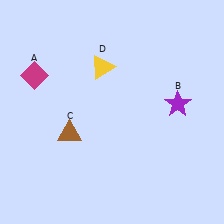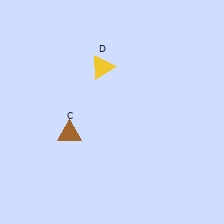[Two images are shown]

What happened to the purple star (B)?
The purple star (B) was removed in Image 2. It was in the top-right area of Image 1.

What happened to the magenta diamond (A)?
The magenta diamond (A) was removed in Image 2. It was in the top-left area of Image 1.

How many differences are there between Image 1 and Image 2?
There are 2 differences between the two images.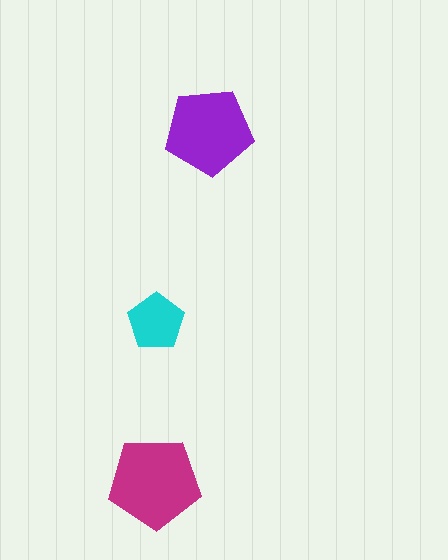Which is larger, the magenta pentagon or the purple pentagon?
The magenta one.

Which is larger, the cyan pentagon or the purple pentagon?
The purple one.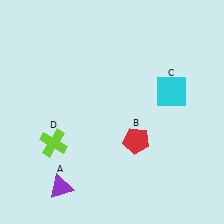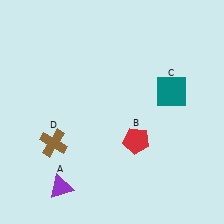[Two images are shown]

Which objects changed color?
C changed from cyan to teal. D changed from lime to brown.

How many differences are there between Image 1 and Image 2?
There are 2 differences between the two images.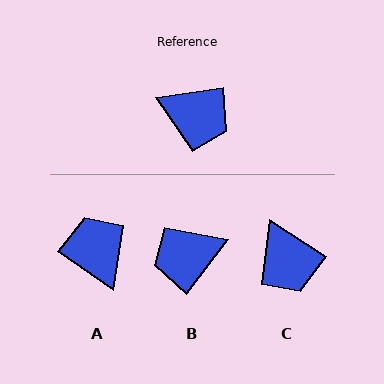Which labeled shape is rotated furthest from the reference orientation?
A, about 137 degrees away.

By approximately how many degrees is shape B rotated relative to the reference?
Approximately 135 degrees clockwise.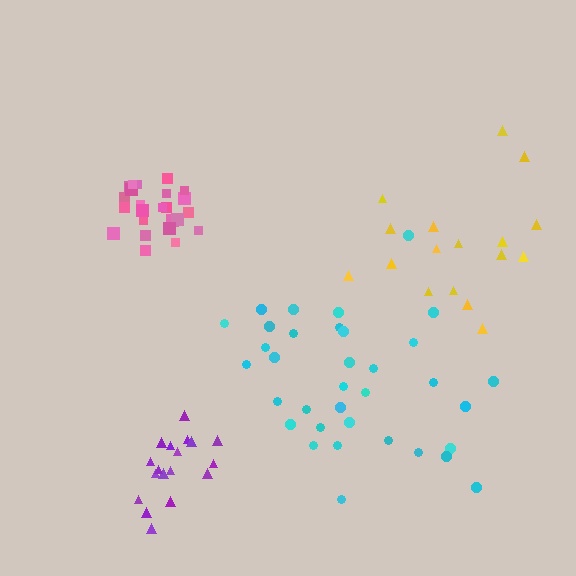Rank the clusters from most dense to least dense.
pink, purple, cyan, yellow.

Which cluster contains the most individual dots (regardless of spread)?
Cyan (35).